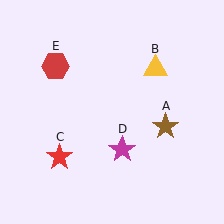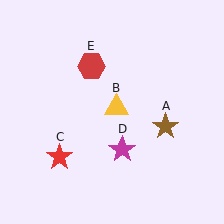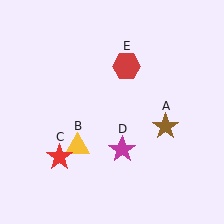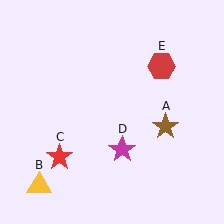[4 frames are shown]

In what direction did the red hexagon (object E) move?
The red hexagon (object E) moved right.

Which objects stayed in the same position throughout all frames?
Brown star (object A) and red star (object C) and magenta star (object D) remained stationary.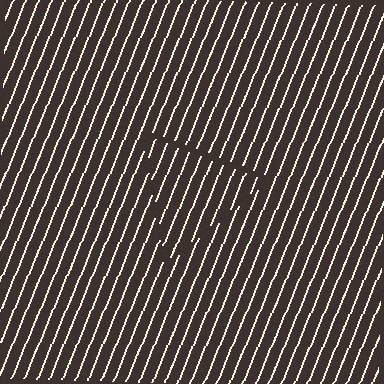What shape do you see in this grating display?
An illusory triangle. The interior of the shape contains the same grating, shifted by half a period — the contour is defined by the phase discontinuity where line-ends from the inner and outer gratings abut.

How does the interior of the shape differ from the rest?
The interior of the shape contains the same grating, shifted by half a period — the contour is defined by the phase discontinuity where line-ends from the inner and outer gratings abut.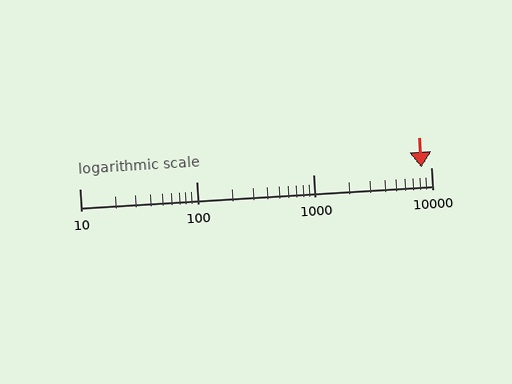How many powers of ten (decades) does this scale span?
The scale spans 3 decades, from 10 to 10000.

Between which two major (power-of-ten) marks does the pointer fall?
The pointer is between 1000 and 10000.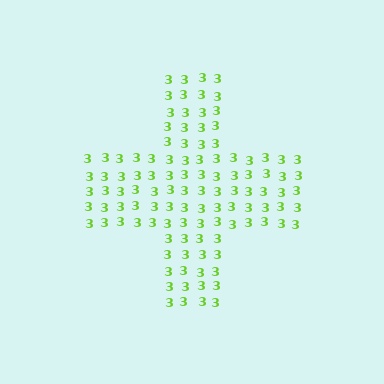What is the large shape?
The large shape is a cross.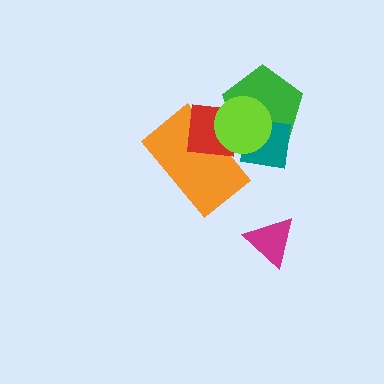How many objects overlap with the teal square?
4 objects overlap with the teal square.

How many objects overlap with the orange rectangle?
3 objects overlap with the orange rectangle.